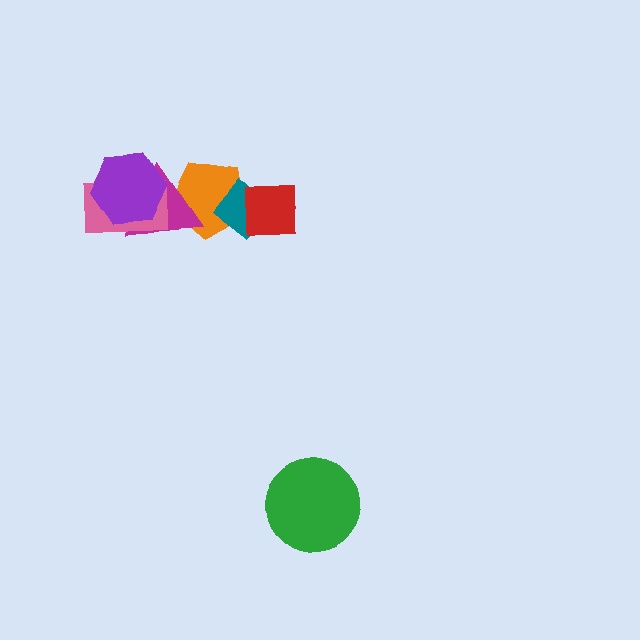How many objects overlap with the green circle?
0 objects overlap with the green circle.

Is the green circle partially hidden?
No, no other shape covers it.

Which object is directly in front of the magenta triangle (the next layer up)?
The pink rectangle is directly in front of the magenta triangle.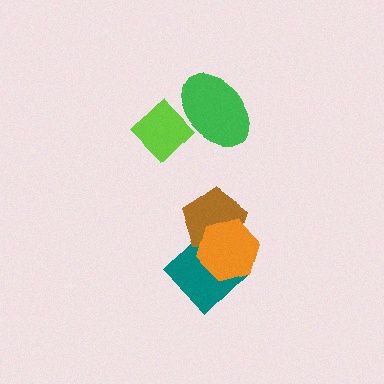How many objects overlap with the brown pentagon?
2 objects overlap with the brown pentagon.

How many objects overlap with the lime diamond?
1 object overlaps with the lime diamond.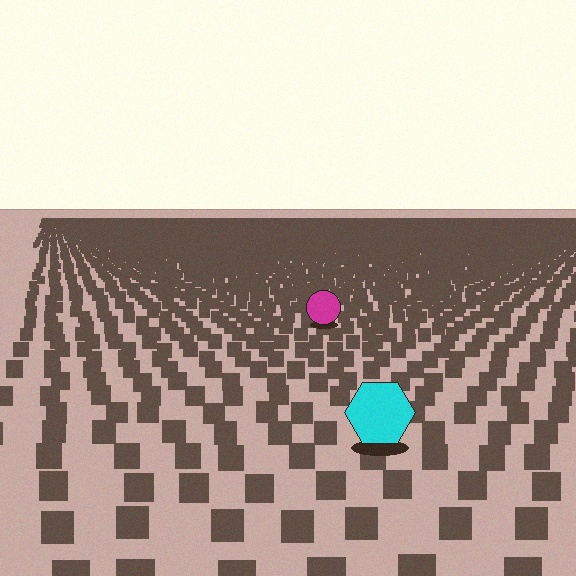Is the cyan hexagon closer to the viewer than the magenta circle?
Yes. The cyan hexagon is closer — you can tell from the texture gradient: the ground texture is coarser near it.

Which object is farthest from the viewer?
The magenta circle is farthest from the viewer. It appears smaller and the ground texture around it is denser.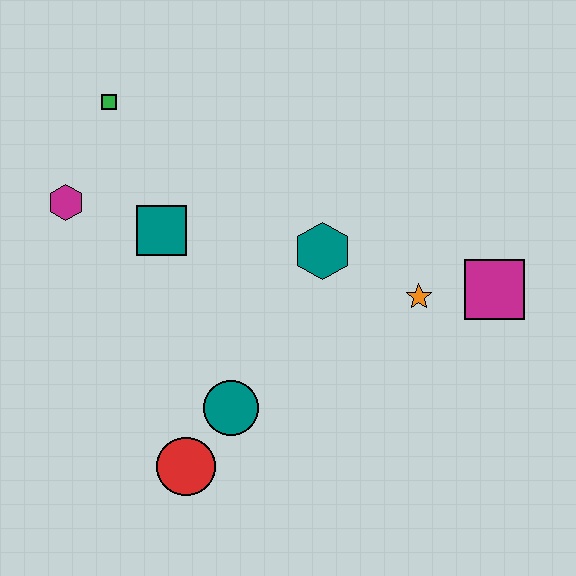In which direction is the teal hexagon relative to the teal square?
The teal hexagon is to the right of the teal square.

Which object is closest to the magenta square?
The orange star is closest to the magenta square.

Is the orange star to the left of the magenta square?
Yes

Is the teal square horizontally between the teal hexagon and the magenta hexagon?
Yes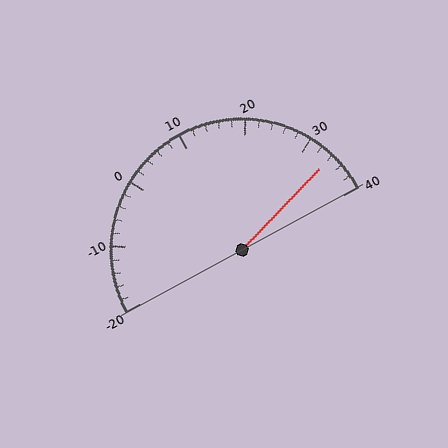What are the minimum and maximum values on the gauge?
The gauge ranges from -20 to 40.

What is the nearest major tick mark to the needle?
The nearest major tick mark is 30.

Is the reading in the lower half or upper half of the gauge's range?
The reading is in the upper half of the range (-20 to 40).